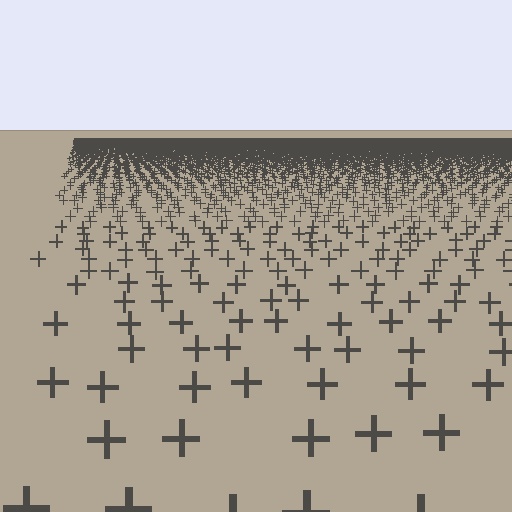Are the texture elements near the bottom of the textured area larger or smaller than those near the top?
Larger. Near the bottom, elements are closer to the viewer and appear at a bigger on-screen size.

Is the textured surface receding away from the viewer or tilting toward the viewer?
The surface is receding away from the viewer. Texture elements get smaller and denser toward the top.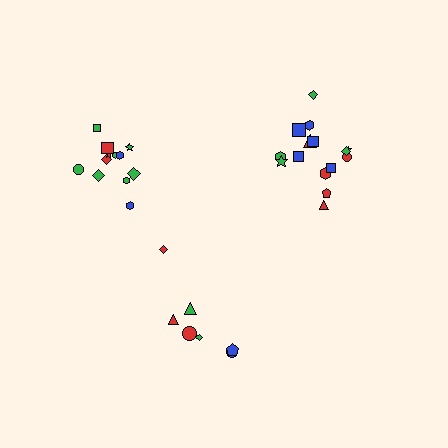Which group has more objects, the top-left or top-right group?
The top-right group.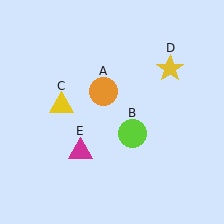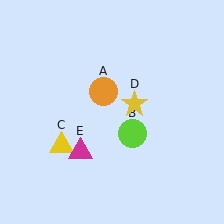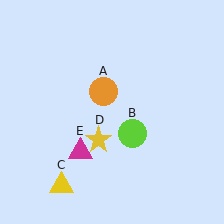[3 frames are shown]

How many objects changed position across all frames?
2 objects changed position: yellow triangle (object C), yellow star (object D).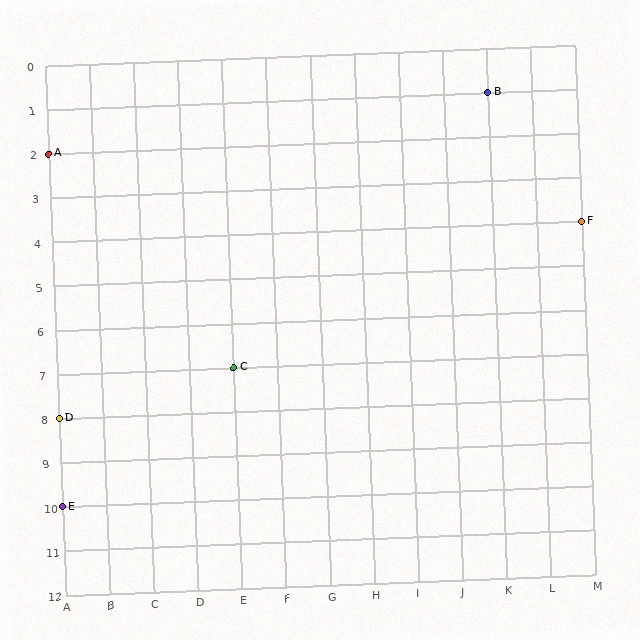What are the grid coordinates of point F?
Point F is at grid coordinates (M, 4).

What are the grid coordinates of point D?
Point D is at grid coordinates (A, 8).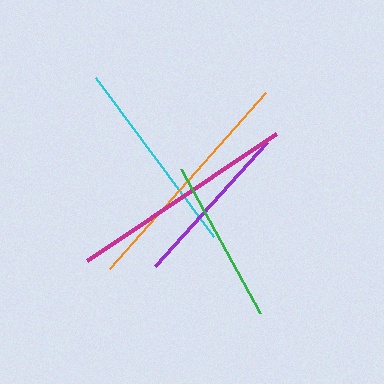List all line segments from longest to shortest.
From longest to shortest: orange, magenta, cyan, purple, green.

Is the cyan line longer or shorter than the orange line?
The orange line is longer than the cyan line.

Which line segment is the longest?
The orange line is the longest at approximately 235 pixels.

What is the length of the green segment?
The green segment is approximately 165 pixels long.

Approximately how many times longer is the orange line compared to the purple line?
The orange line is approximately 1.4 times the length of the purple line.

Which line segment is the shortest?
The green line is the shortest at approximately 165 pixels.